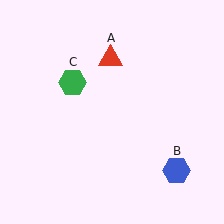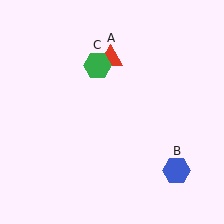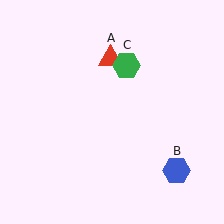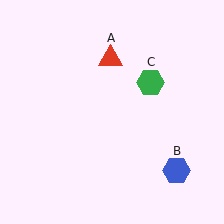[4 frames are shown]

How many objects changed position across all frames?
1 object changed position: green hexagon (object C).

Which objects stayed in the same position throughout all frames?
Red triangle (object A) and blue hexagon (object B) remained stationary.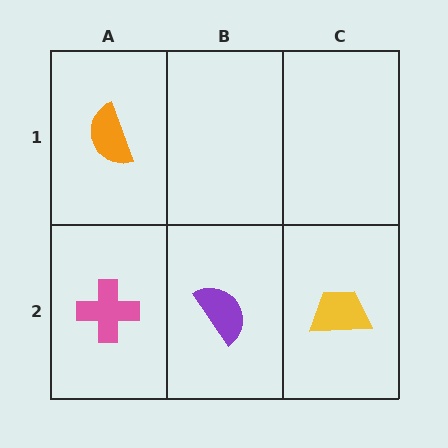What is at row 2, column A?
A pink cross.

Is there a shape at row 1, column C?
No, that cell is empty.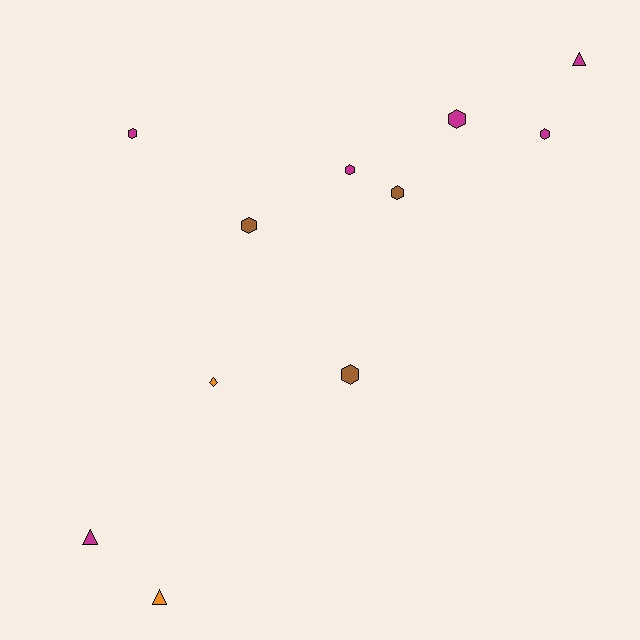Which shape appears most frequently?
Hexagon, with 7 objects.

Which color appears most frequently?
Magenta, with 6 objects.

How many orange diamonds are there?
There is 1 orange diamond.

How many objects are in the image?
There are 11 objects.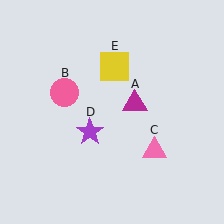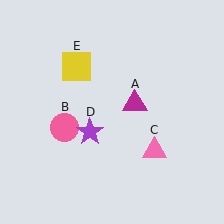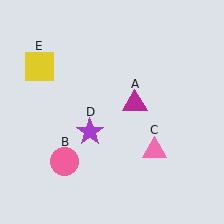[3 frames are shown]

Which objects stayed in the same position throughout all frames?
Magenta triangle (object A) and pink triangle (object C) and purple star (object D) remained stationary.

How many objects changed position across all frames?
2 objects changed position: pink circle (object B), yellow square (object E).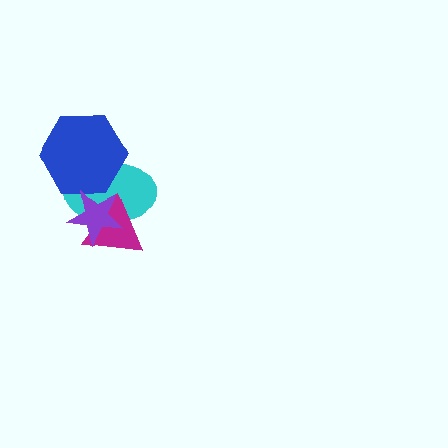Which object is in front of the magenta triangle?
The purple star is in front of the magenta triangle.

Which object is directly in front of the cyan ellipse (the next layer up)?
The blue hexagon is directly in front of the cyan ellipse.